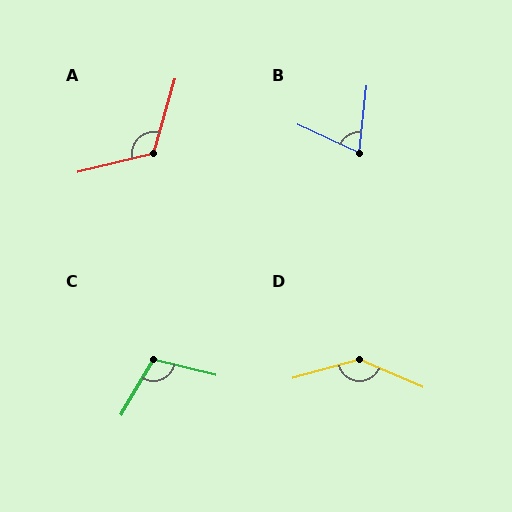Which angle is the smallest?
B, at approximately 72 degrees.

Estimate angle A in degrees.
Approximately 120 degrees.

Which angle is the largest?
D, at approximately 141 degrees.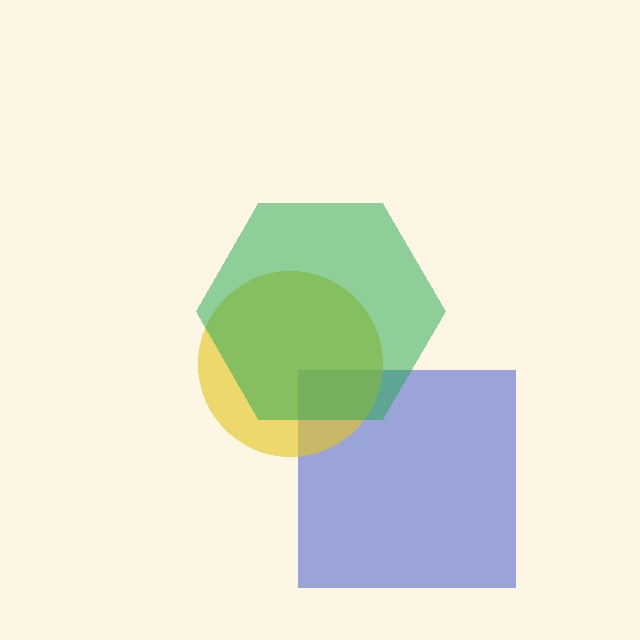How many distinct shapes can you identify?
There are 3 distinct shapes: a blue square, a yellow circle, a green hexagon.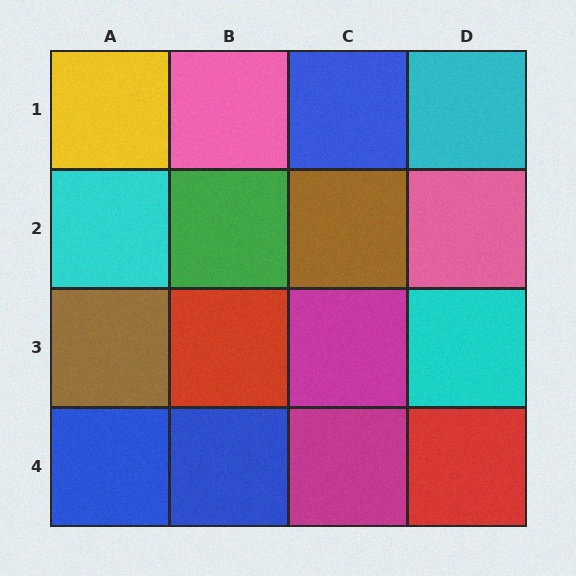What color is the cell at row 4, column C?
Magenta.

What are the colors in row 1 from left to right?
Yellow, pink, blue, cyan.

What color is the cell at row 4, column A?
Blue.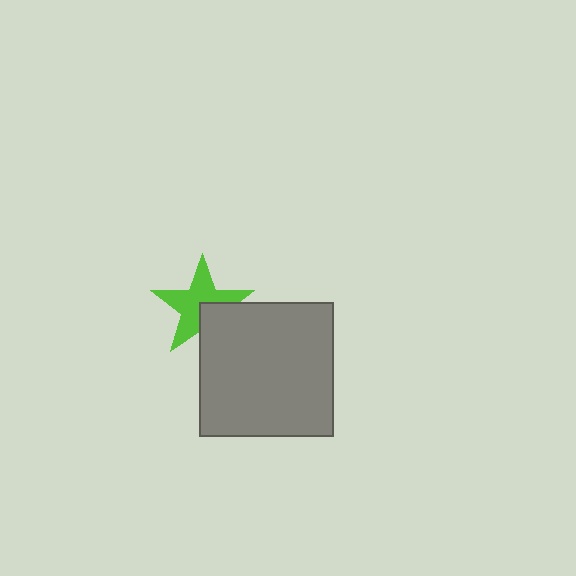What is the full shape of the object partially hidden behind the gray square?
The partially hidden object is a lime star.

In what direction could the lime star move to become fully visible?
The lime star could move toward the upper-left. That would shift it out from behind the gray square entirely.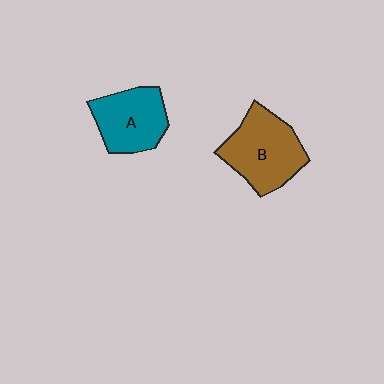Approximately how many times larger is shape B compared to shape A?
Approximately 1.2 times.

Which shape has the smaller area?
Shape A (teal).